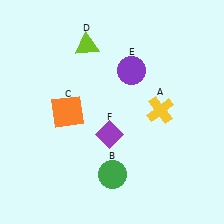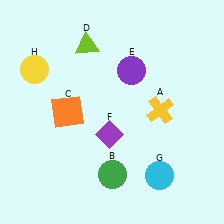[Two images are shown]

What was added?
A cyan circle (G), a yellow circle (H) were added in Image 2.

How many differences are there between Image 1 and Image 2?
There are 2 differences between the two images.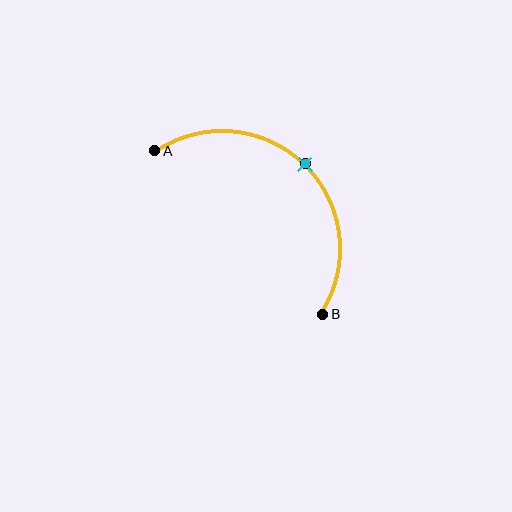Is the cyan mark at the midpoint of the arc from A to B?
Yes. The cyan mark lies on the arc at equal arc-length from both A and B — it is the arc midpoint.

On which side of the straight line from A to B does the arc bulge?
The arc bulges above and to the right of the straight line connecting A and B.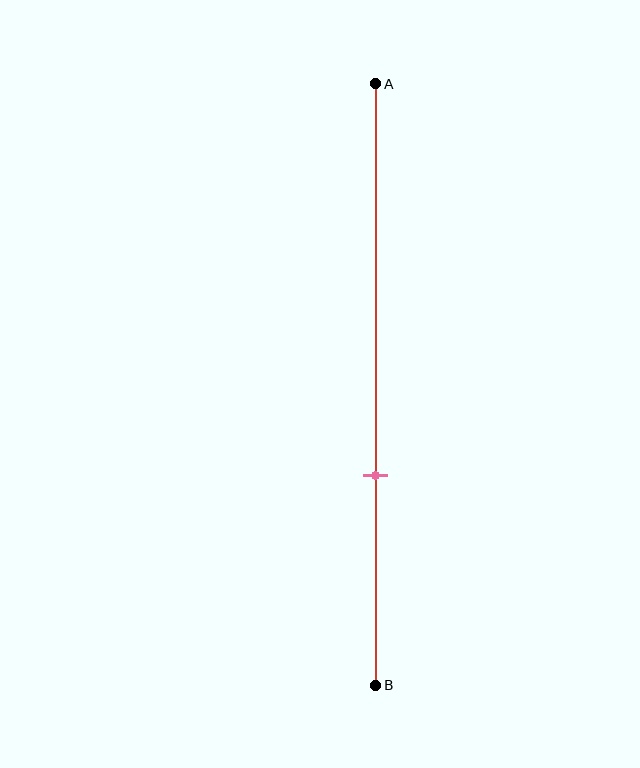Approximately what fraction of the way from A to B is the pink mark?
The pink mark is approximately 65% of the way from A to B.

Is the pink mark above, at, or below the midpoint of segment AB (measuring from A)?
The pink mark is below the midpoint of segment AB.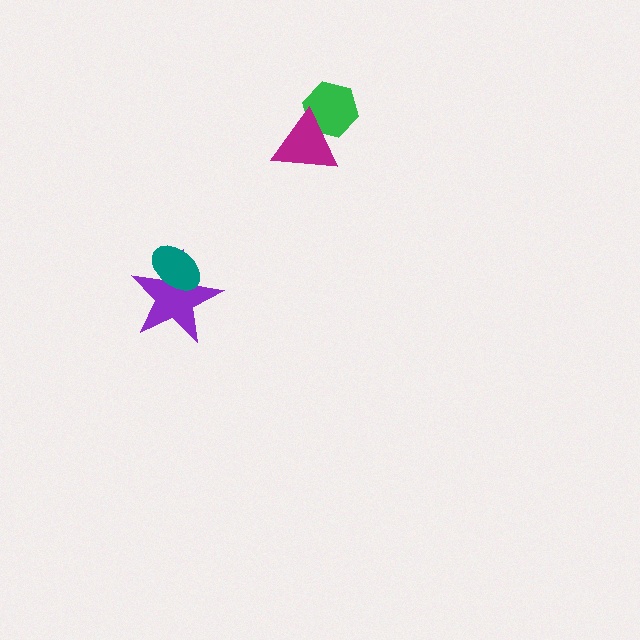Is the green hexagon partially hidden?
Yes, it is partially covered by another shape.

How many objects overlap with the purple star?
1 object overlaps with the purple star.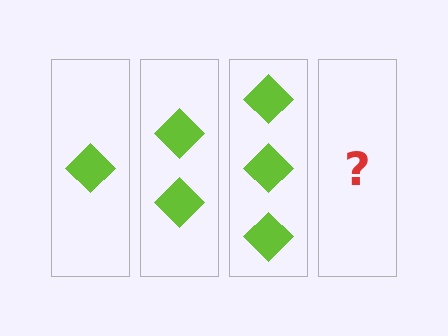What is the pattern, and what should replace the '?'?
The pattern is that each step adds one more diamond. The '?' should be 4 diamonds.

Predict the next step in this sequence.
The next step is 4 diamonds.